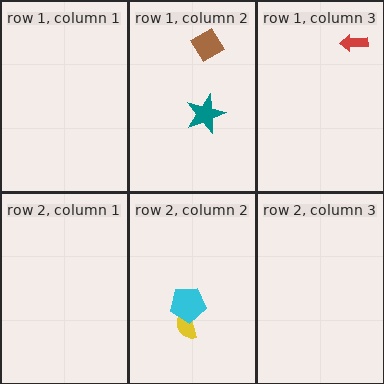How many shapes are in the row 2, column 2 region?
2.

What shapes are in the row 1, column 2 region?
The teal star, the brown diamond.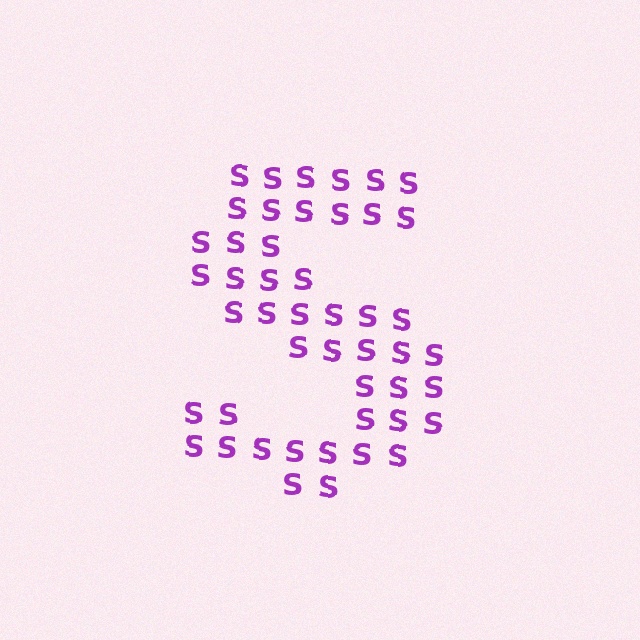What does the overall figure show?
The overall figure shows the letter S.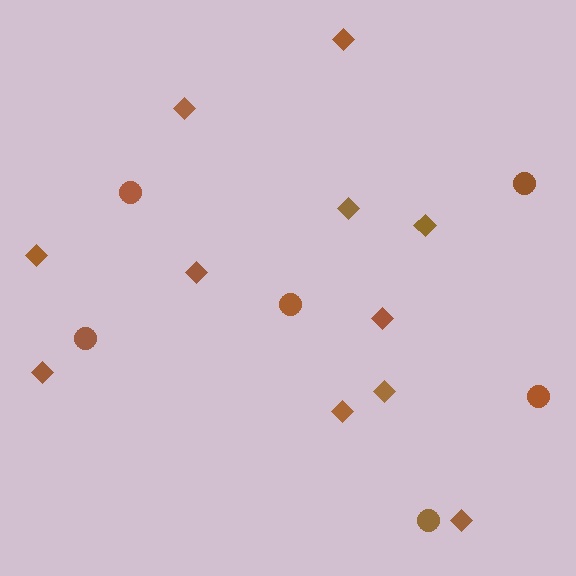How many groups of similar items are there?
There are 2 groups: one group of diamonds (11) and one group of circles (6).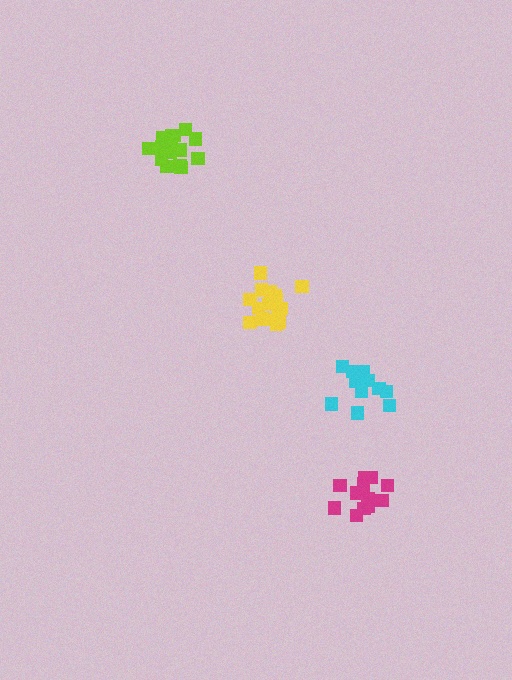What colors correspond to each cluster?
The clusters are colored: yellow, lime, cyan, magenta.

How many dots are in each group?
Group 1: 17 dots, Group 2: 17 dots, Group 3: 12 dots, Group 4: 14 dots (60 total).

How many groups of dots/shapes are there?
There are 4 groups.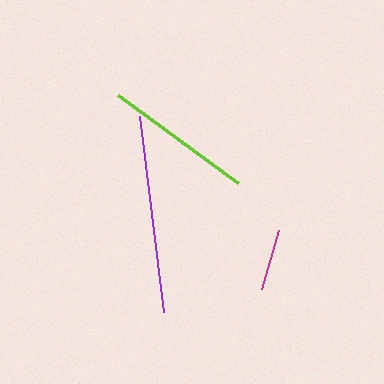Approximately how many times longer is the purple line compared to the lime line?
The purple line is approximately 1.3 times the length of the lime line.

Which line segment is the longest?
The purple line is the longest at approximately 198 pixels.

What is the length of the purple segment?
The purple segment is approximately 198 pixels long.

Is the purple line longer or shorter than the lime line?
The purple line is longer than the lime line.